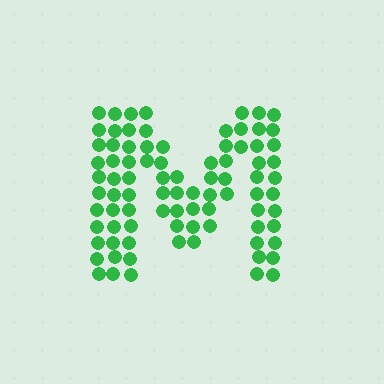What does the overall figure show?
The overall figure shows the letter M.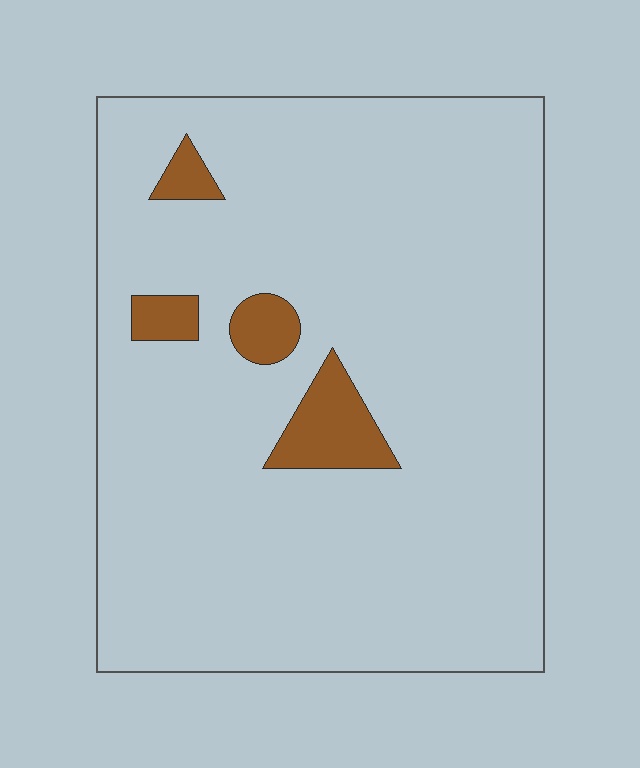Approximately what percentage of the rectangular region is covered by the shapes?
Approximately 5%.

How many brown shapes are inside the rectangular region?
4.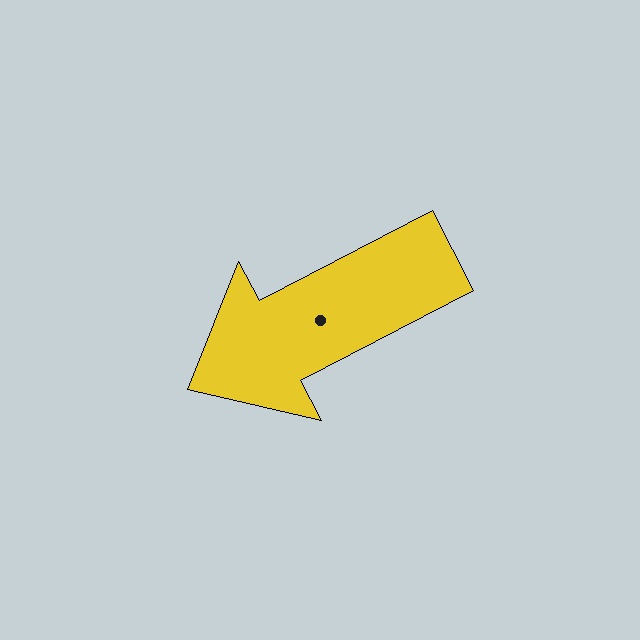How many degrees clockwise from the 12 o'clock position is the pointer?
Approximately 243 degrees.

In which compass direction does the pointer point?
Southwest.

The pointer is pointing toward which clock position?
Roughly 8 o'clock.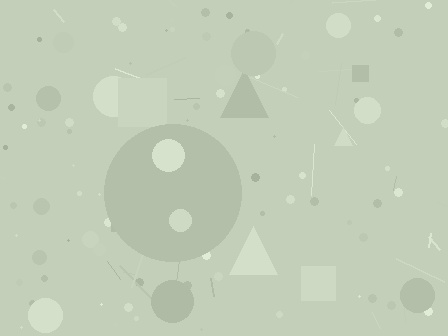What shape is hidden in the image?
A circle is hidden in the image.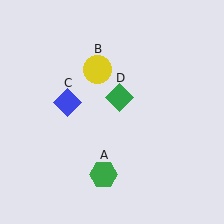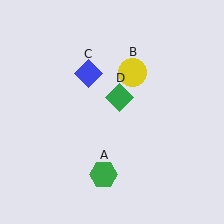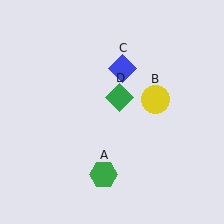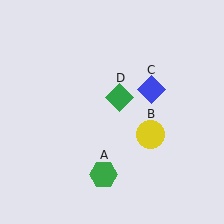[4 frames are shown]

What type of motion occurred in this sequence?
The yellow circle (object B), blue diamond (object C) rotated clockwise around the center of the scene.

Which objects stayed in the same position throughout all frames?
Green hexagon (object A) and green diamond (object D) remained stationary.